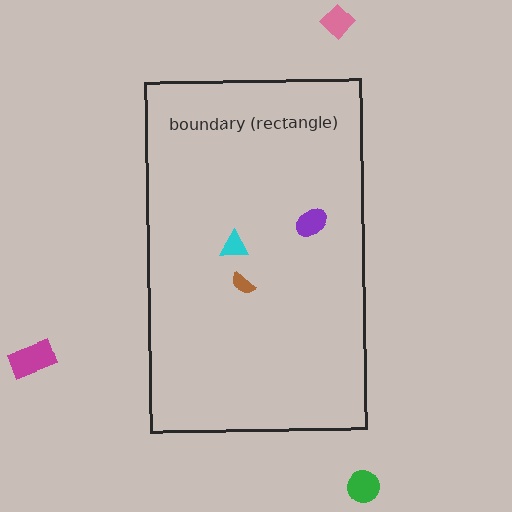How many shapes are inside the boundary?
3 inside, 3 outside.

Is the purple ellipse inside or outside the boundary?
Inside.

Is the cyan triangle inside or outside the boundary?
Inside.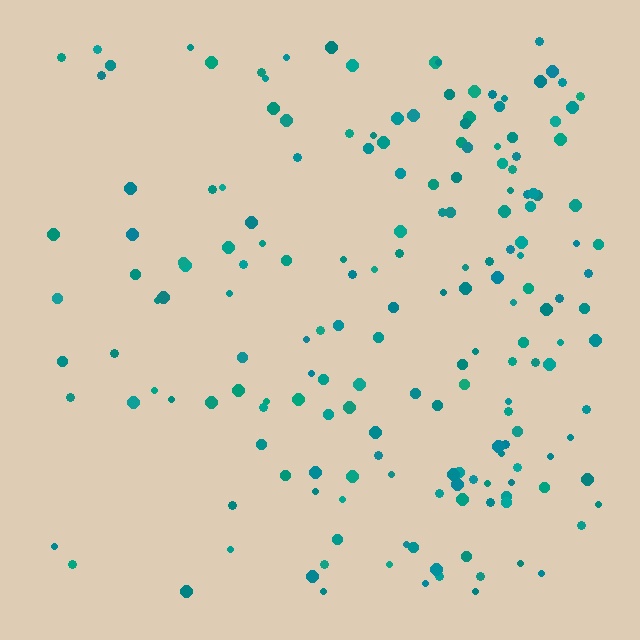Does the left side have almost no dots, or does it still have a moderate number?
Still a moderate number, just noticeably fewer than the right.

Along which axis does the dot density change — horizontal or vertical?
Horizontal.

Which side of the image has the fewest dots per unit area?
The left.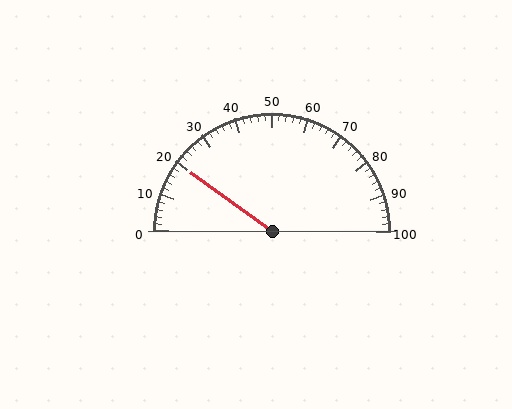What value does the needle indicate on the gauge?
The needle indicates approximately 20.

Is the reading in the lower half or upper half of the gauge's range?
The reading is in the lower half of the range (0 to 100).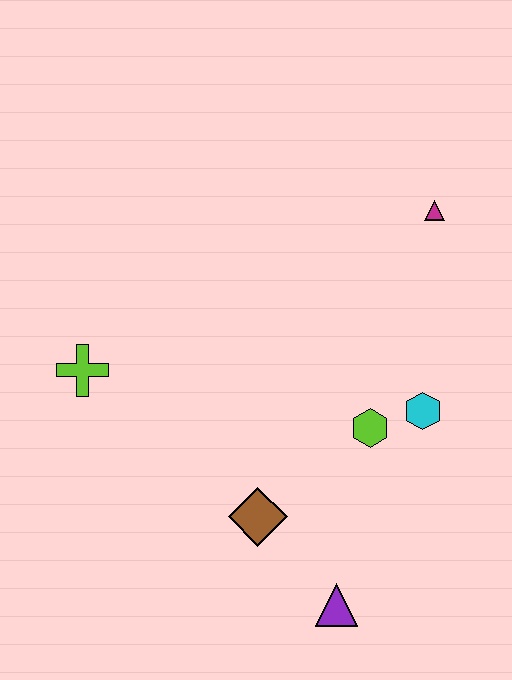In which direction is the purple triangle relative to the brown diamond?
The purple triangle is below the brown diamond.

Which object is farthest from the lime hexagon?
The lime cross is farthest from the lime hexagon.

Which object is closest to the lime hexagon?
The cyan hexagon is closest to the lime hexagon.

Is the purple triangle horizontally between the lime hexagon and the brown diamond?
Yes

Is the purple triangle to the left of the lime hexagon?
Yes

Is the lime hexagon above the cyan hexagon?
No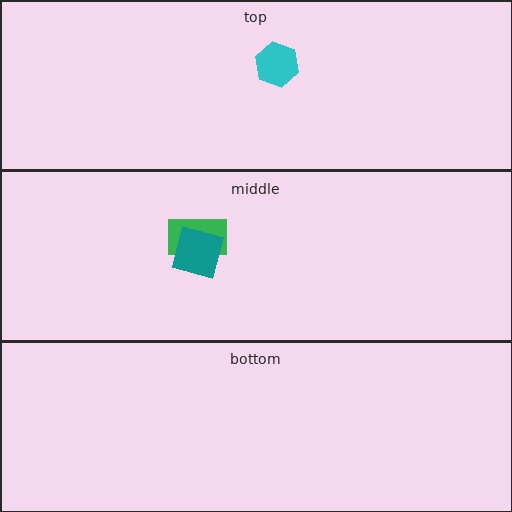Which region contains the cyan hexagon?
The top region.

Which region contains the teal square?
The middle region.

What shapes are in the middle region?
The green rectangle, the teal square.